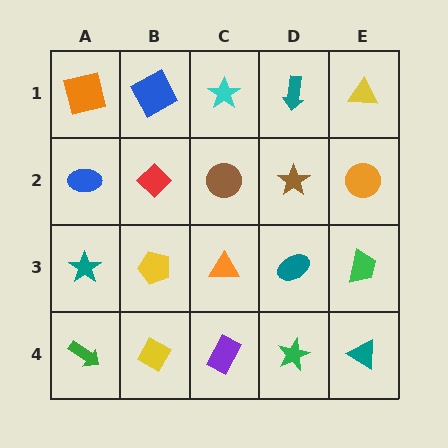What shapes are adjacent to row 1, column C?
A brown circle (row 2, column C), a blue square (row 1, column B), a teal arrow (row 1, column D).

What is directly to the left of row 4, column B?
A green arrow.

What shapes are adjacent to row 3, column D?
A brown star (row 2, column D), a green star (row 4, column D), an orange triangle (row 3, column C), a green trapezoid (row 3, column E).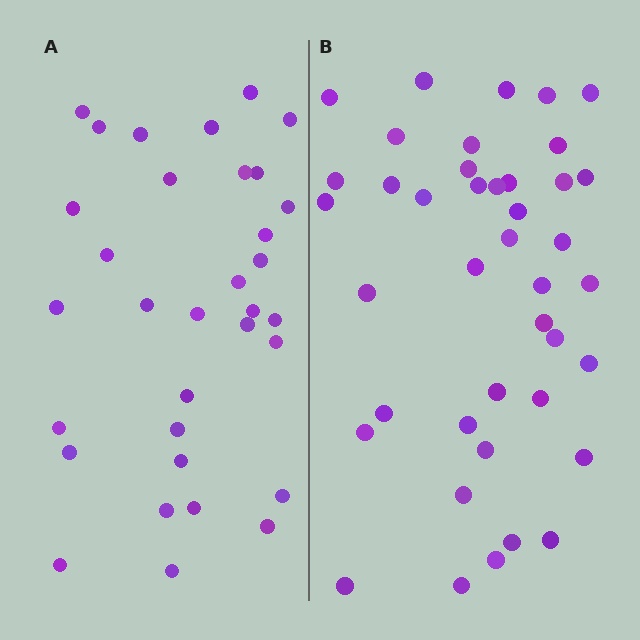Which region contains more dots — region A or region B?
Region B (the right region) has more dots.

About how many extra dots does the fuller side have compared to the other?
Region B has roughly 8 or so more dots than region A.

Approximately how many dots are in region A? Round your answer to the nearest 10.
About 30 dots. (The exact count is 33, which rounds to 30.)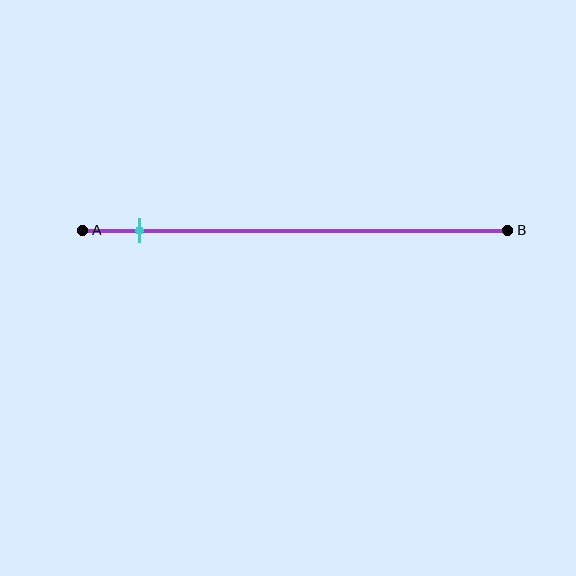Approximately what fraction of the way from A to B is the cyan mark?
The cyan mark is approximately 15% of the way from A to B.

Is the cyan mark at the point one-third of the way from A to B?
No, the mark is at about 15% from A, not at the 33% one-third point.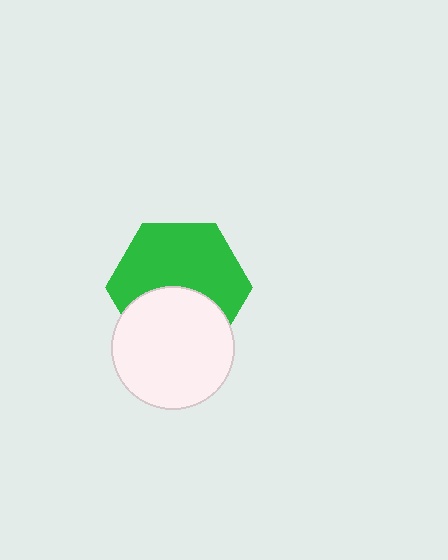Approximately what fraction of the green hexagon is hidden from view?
Roughly 39% of the green hexagon is hidden behind the white circle.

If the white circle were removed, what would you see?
You would see the complete green hexagon.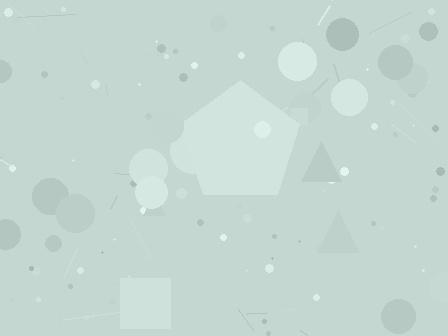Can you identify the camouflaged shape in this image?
The camouflaged shape is a pentagon.